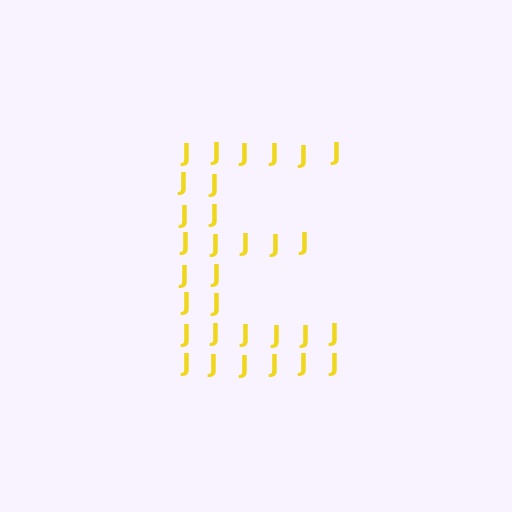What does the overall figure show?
The overall figure shows the letter E.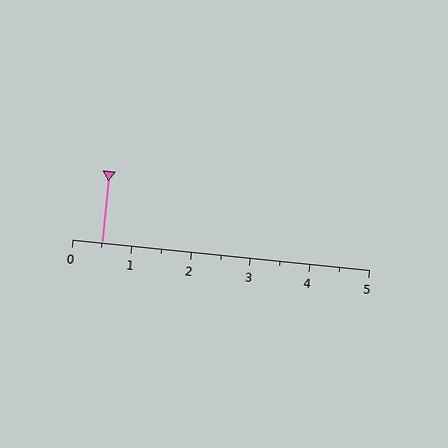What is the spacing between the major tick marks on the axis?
The major ticks are spaced 1 apart.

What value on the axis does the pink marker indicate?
The marker indicates approximately 0.5.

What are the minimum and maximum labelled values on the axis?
The axis runs from 0 to 5.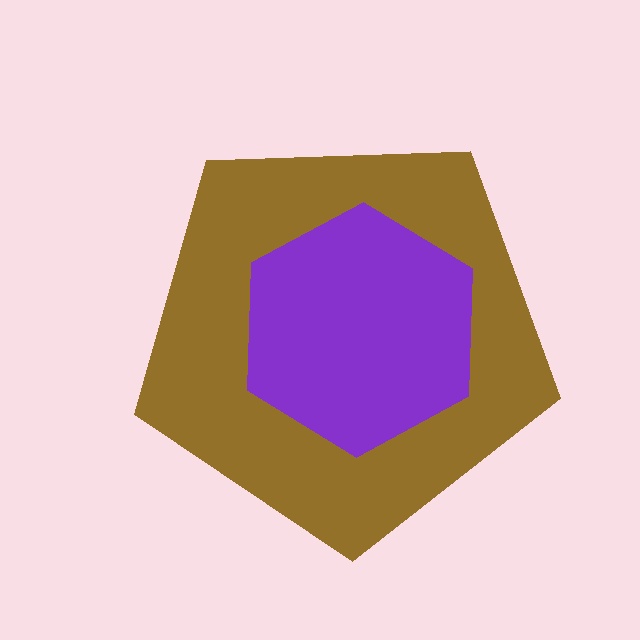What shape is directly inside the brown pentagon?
The purple hexagon.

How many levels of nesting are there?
2.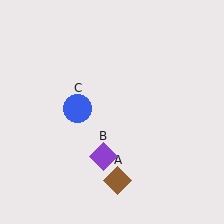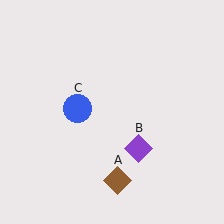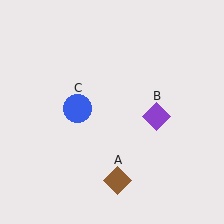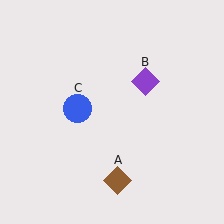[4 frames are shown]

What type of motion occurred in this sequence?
The purple diamond (object B) rotated counterclockwise around the center of the scene.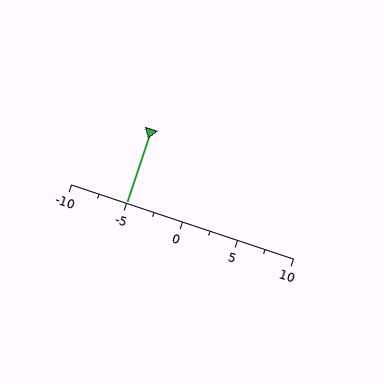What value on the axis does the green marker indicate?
The marker indicates approximately -5.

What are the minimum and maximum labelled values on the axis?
The axis runs from -10 to 10.